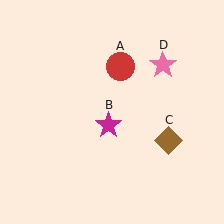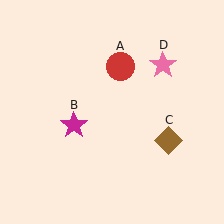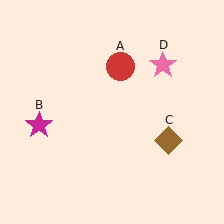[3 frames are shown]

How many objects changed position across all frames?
1 object changed position: magenta star (object B).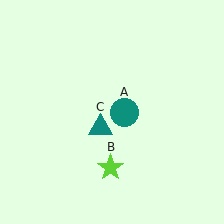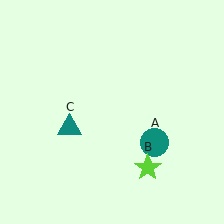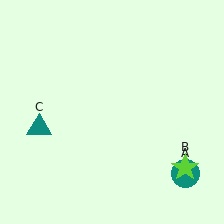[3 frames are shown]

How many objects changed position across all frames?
3 objects changed position: teal circle (object A), lime star (object B), teal triangle (object C).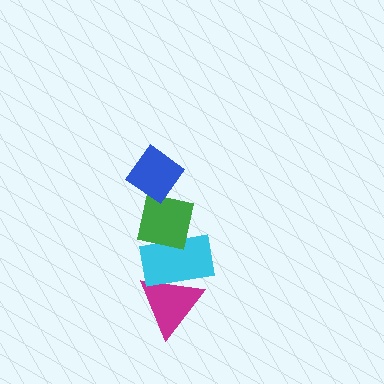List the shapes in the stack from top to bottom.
From top to bottom: the blue diamond, the green square, the cyan rectangle, the magenta triangle.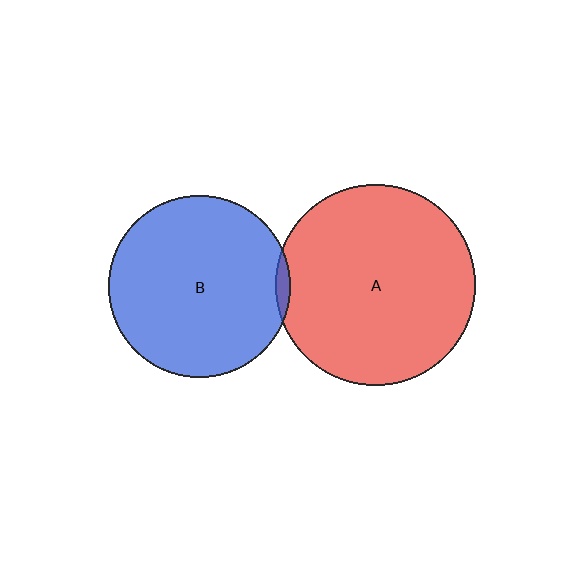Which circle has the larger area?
Circle A (red).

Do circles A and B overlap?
Yes.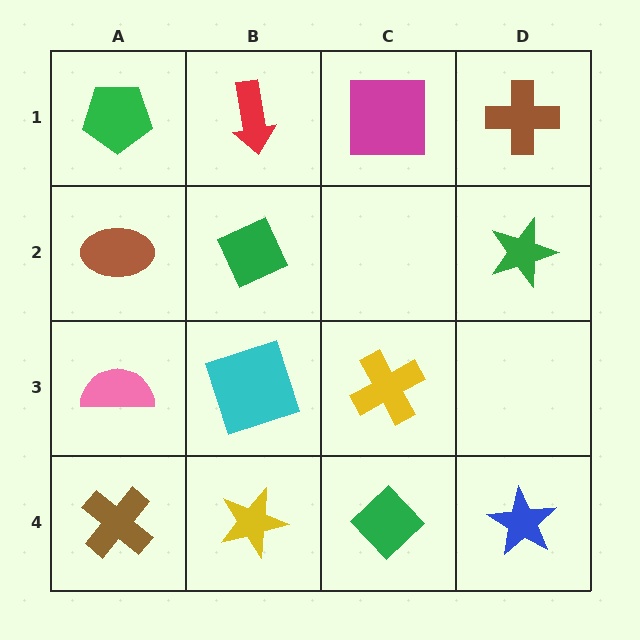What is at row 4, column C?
A green diamond.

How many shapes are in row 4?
4 shapes.